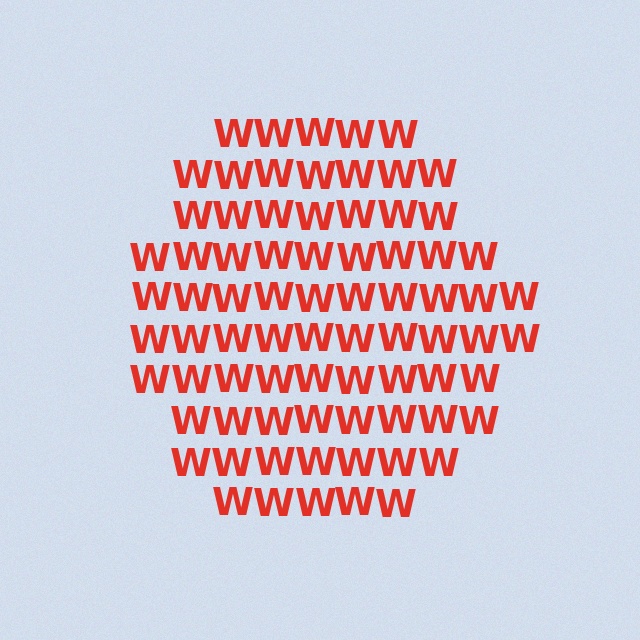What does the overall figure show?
The overall figure shows a hexagon.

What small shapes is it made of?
It is made of small letter W's.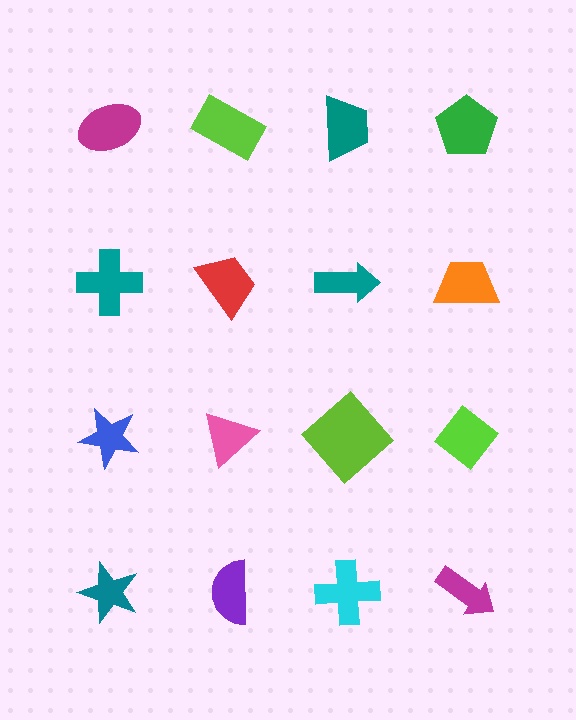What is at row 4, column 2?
A purple semicircle.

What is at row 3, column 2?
A pink triangle.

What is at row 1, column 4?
A green pentagon.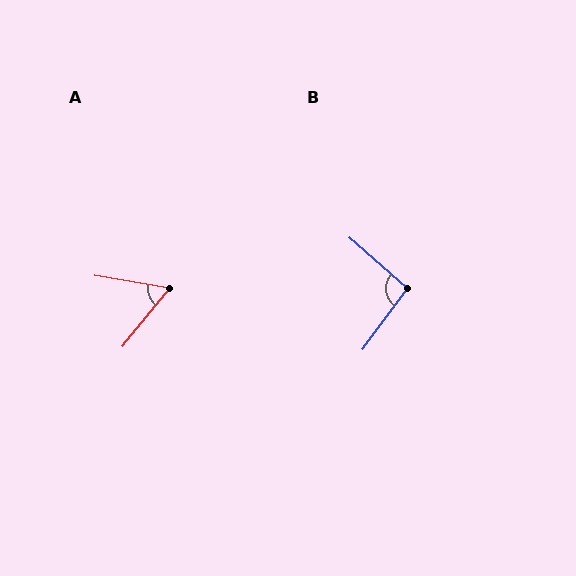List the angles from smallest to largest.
A (60°), B (96°).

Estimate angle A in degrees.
Approximately 60 degrees.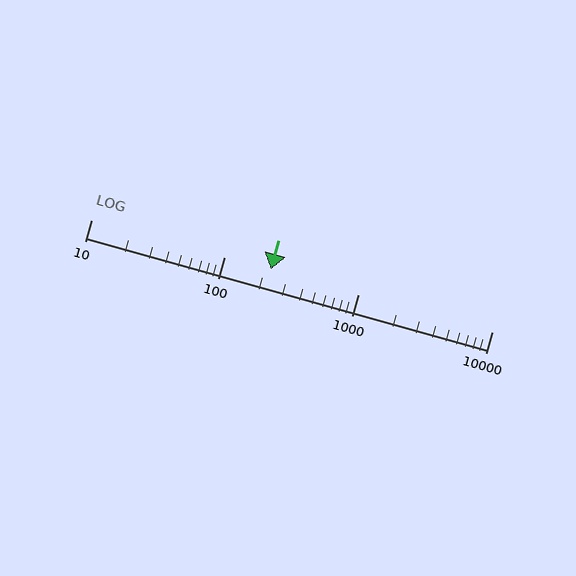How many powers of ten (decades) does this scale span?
The scale spans 3 decades, from 10 to 10000.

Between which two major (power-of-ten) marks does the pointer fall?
The pointer is between 100 and 1000.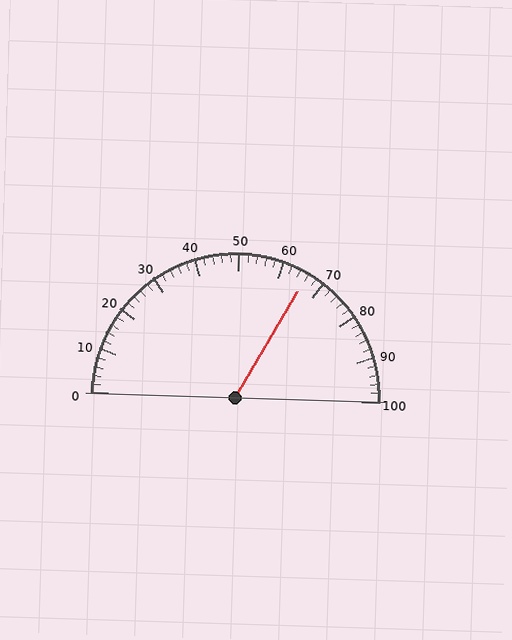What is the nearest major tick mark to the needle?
The nearest major tick mark is 70.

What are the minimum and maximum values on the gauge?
The gauge ranges from 0 to 100.